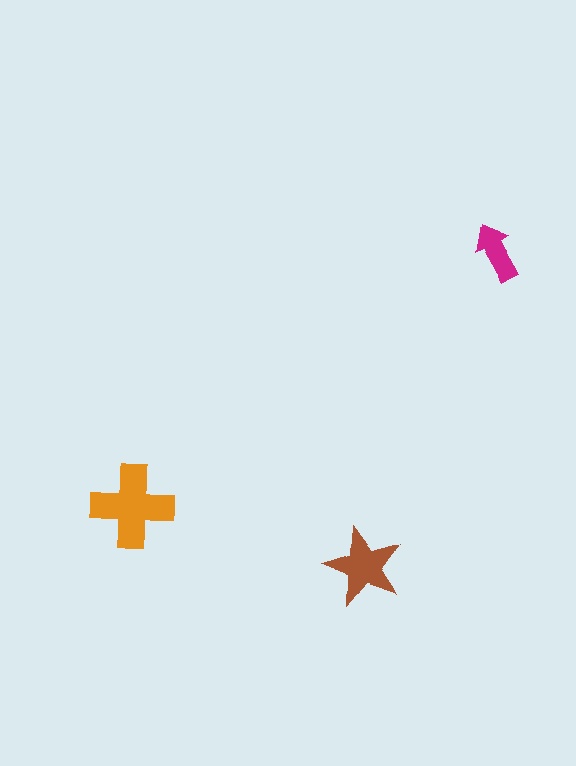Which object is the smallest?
The magenta arrow.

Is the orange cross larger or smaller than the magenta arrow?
Larger.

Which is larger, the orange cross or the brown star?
The orange cross.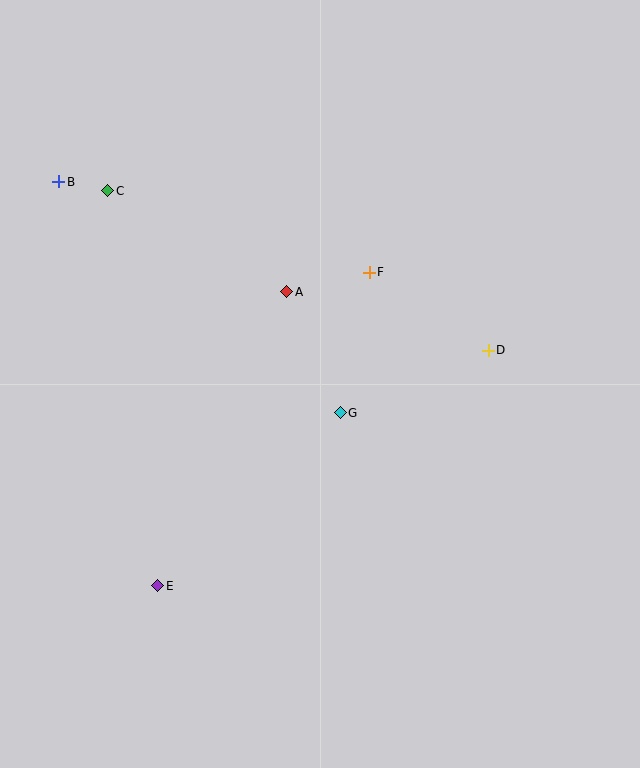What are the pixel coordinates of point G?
Point G is at (340, 413).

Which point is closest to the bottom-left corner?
Point E is closest to the bottom-left corner.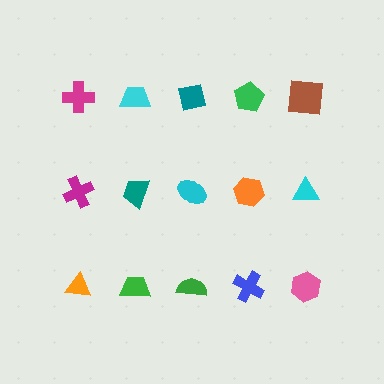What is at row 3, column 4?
A blue cross.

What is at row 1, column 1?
A magenta cross.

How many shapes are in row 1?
5 shapes.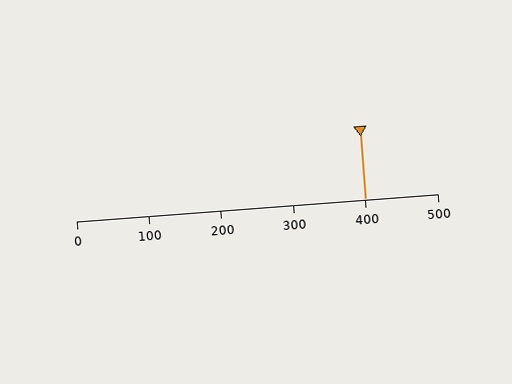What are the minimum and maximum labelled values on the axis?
The axis runs from 0 to 500.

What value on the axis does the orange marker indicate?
The marker indicates approximately 400.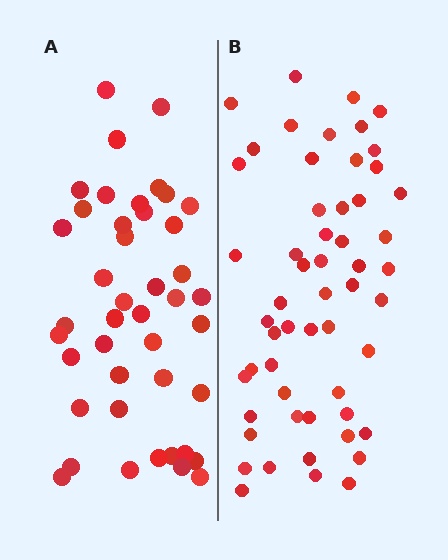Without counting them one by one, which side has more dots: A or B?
Region B (the right region) has more dots.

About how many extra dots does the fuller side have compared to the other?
Region B has roughly 12 or so more dots than region A.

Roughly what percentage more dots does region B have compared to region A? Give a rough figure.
About 30% more.